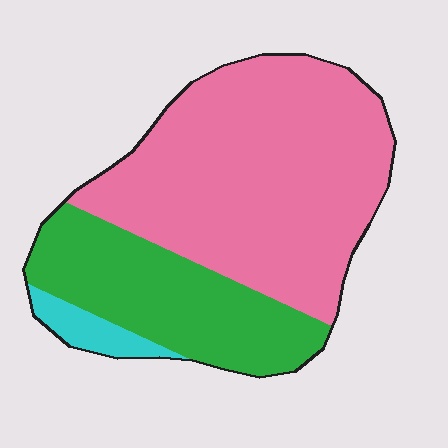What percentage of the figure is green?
Green covers around 30% of the figure.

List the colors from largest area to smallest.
From largest to smallest: pink, green, cyan.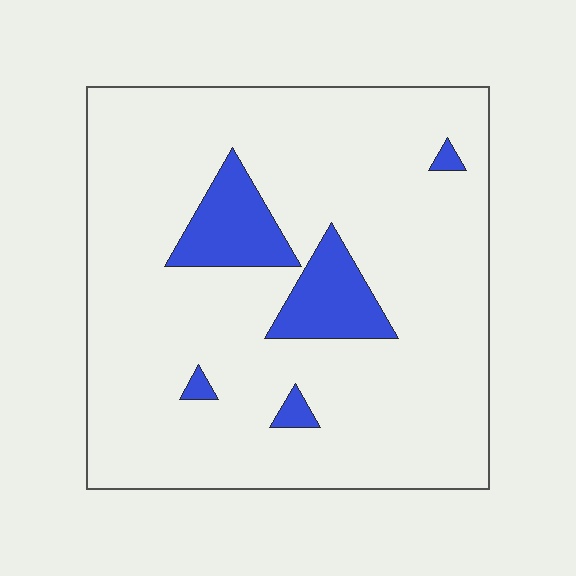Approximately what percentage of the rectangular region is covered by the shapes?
Approximately 10%.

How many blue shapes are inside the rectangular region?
5.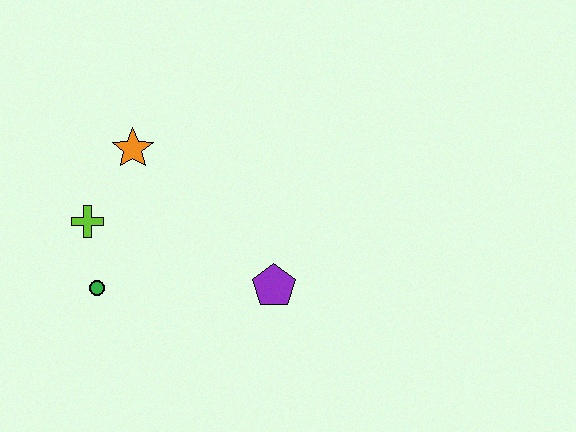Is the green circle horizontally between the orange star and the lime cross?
Yes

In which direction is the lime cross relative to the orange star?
The lime cross is below the orange star.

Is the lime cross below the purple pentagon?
No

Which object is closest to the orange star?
The lime cross is closest to the orange star.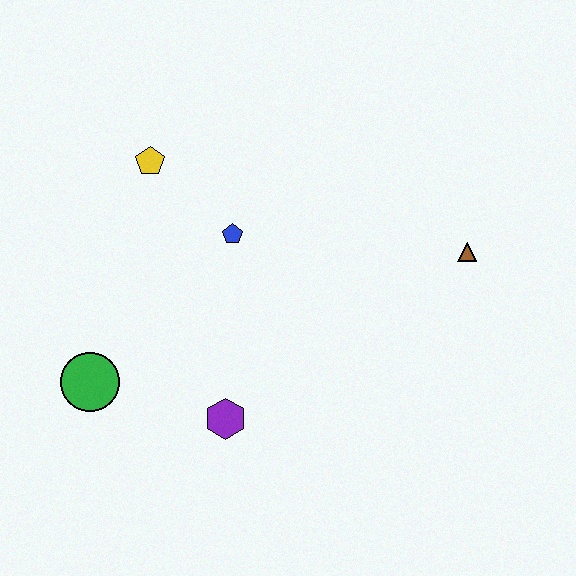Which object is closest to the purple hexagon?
The green circle is closest to the purple hexagon.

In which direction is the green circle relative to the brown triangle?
The green circle is to the left of the brown triangle.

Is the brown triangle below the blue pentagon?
Yes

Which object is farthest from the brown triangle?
The green circle is farthest from the brown triangle.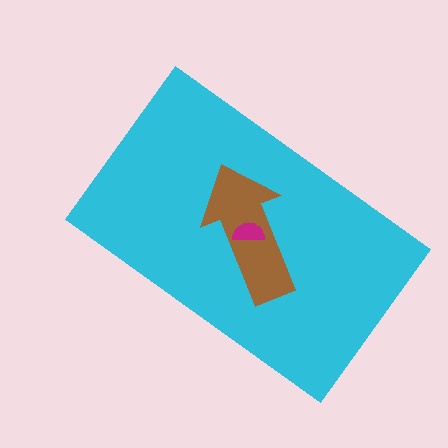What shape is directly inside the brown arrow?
The magenta semicircle.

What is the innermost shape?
The magenta semicircle.